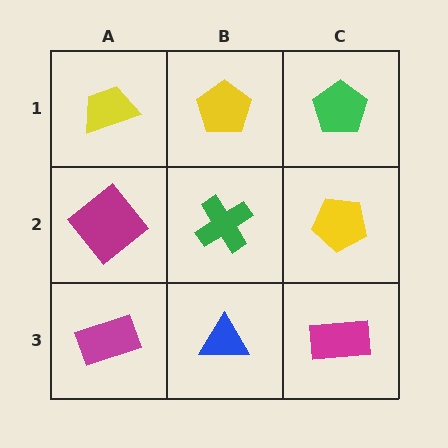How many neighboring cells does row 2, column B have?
4.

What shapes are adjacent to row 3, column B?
A green cross (row 2, column B), a magenta rectangle (row 3, column A), a magenta rectangle (row 3, column C).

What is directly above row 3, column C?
A yellow pentagon.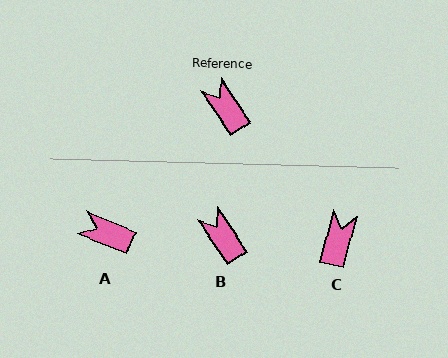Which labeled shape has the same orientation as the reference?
B.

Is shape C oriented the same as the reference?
No, it is off by about 48 degrees.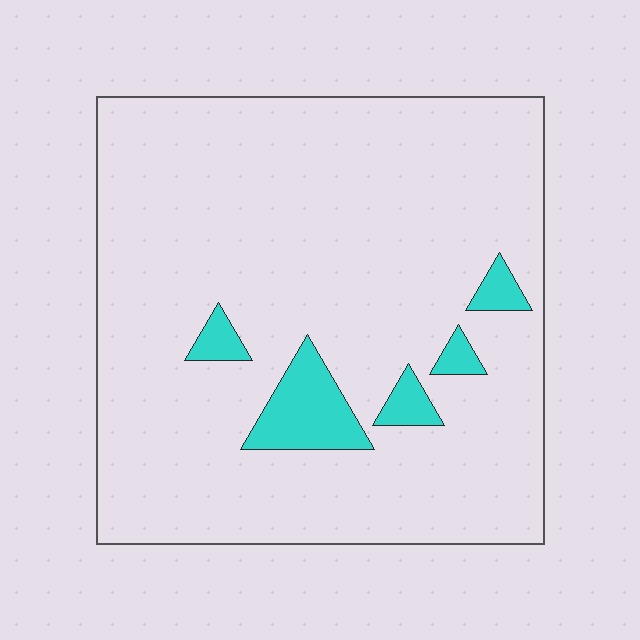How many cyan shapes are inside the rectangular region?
5.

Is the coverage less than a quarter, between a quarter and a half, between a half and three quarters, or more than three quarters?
Less than a quarter.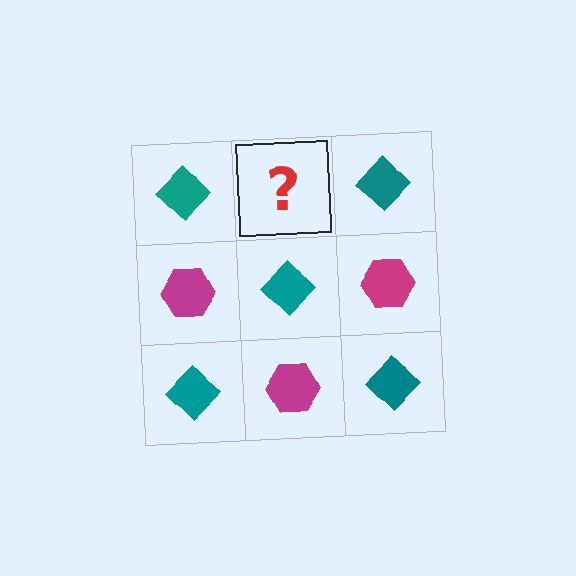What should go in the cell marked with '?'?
The missing cell should contain a magenta hexagon.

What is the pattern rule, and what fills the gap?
The rule is that it alternates teal diamond and magenta hexagon in a checkerboard pattern. The gap should be filled with a magenta hexagon.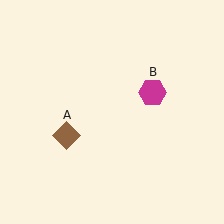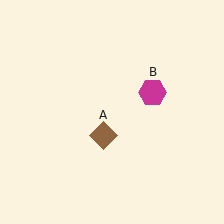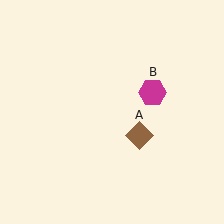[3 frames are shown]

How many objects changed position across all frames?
1 object changed position: brown diamond (object A).